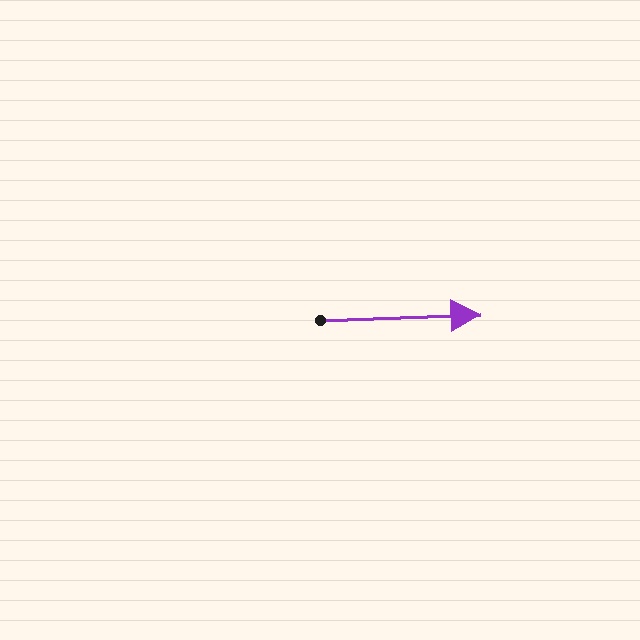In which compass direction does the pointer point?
East.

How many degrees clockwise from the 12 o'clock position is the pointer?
Approximately 88 degrees.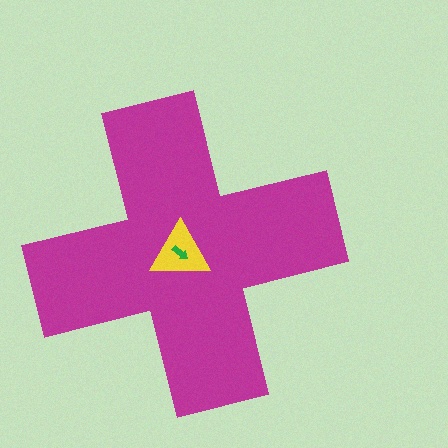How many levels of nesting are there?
3.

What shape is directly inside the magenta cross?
The yellow triangle.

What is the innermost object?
The green arrow.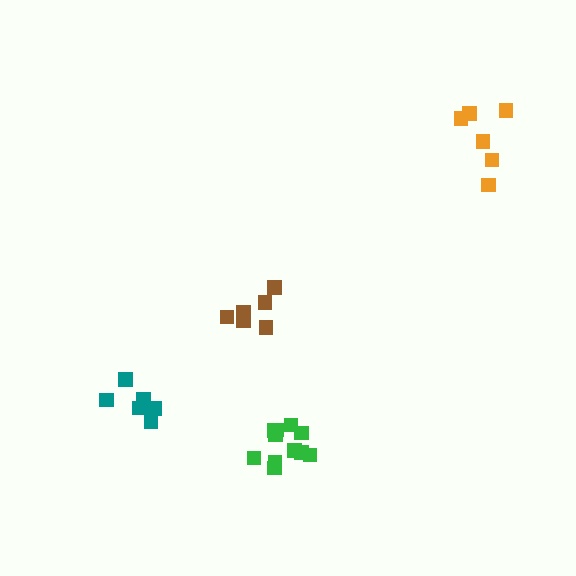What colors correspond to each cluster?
The clusters are colored: green, brown, orange, teal.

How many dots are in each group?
Group 1: 11 dots, Group 2: 6 dots, Group 3: 6 dots, Group 4: 6 dots (29 total).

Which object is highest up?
The orange cluster is topmost.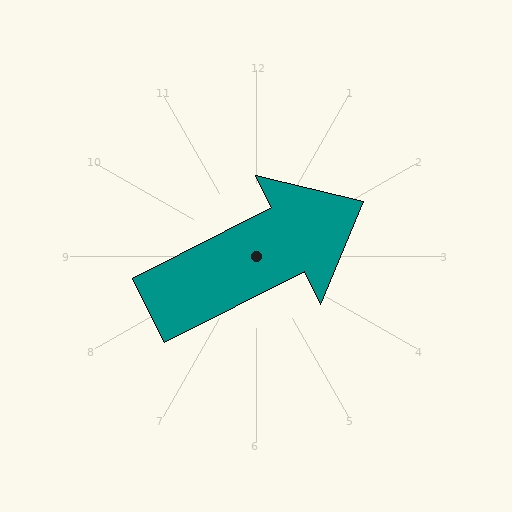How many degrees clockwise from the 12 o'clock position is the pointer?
Approximately 63 degrees.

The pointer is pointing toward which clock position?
Roughly 2 o'clock.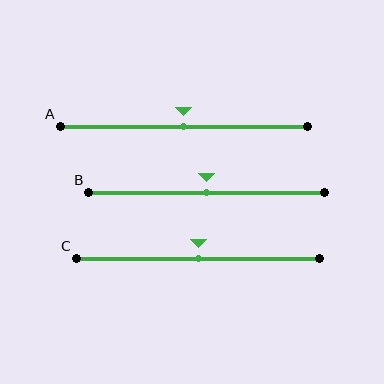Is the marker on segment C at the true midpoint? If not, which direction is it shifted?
Yes, the marker on segment C is at the true midpoint.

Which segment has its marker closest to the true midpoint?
Segment A has its marker closest to the true midpoint.